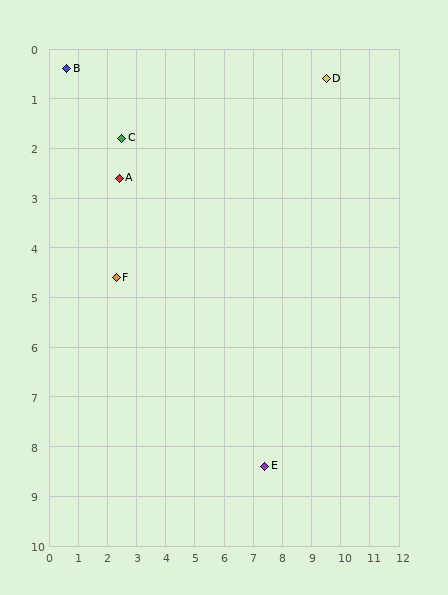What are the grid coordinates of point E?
Point E is at approximately (7.4, 8.4).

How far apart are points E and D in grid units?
Points E and D are about 8.1 grid units apart.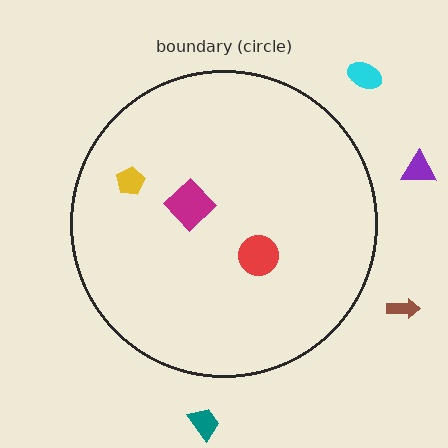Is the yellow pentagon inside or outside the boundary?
Inside.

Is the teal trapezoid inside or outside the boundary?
Outside.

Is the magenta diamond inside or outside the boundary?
Inside.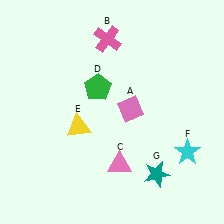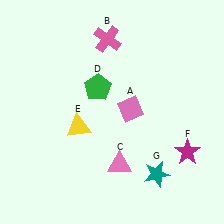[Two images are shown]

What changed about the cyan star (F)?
In Image 1, F is cyan. In Image 2, it changed to magenta.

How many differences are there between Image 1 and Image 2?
There is 1 difference between the two images.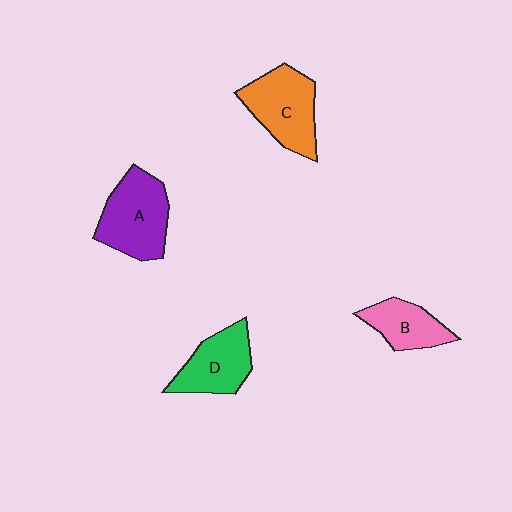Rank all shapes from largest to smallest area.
From largest to smallest: A (purple), C (orange), D (green), B (pink).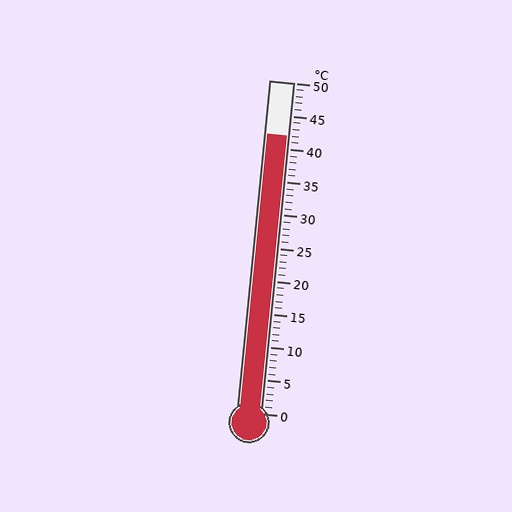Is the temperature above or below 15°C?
The temperature is above 15°C.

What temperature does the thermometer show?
The thermometer shows approximately 42°C.